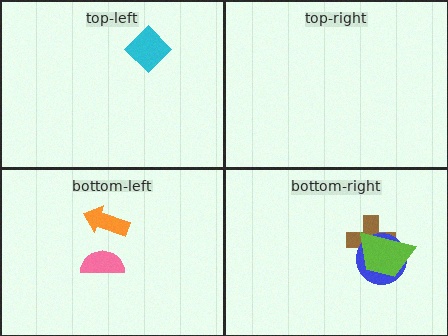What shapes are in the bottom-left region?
The orange arrow, the pink semicircle.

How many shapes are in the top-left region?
1.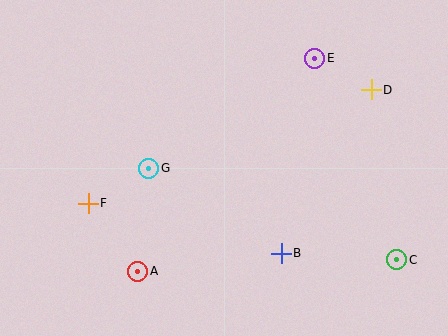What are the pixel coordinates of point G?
Point G is at (149, 168).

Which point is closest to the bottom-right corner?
Point C is closest to the bottom-right corner.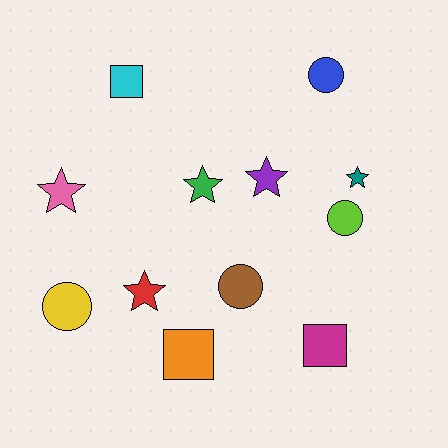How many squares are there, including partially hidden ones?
There are 3 squares.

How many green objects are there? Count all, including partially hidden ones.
There is 1 green object.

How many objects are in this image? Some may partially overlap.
There are 12 objects.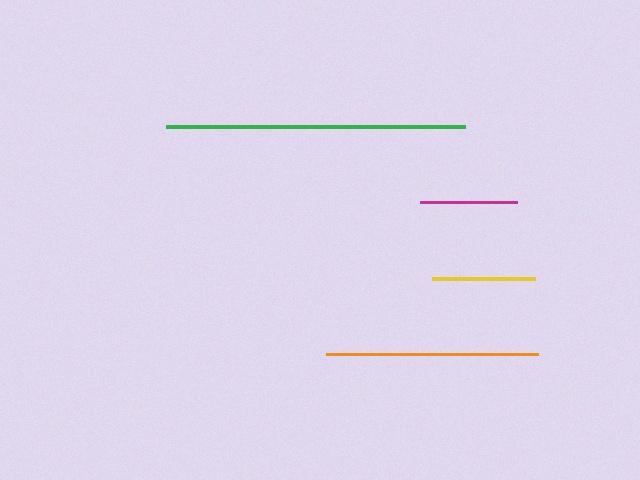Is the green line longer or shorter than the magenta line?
The green line is longer than the magenta line.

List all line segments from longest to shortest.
From longest to shortest: green, orange, yellow, magenta.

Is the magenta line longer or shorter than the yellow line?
The yellow line is longer than the magenta line.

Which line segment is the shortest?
The magenta line is the shortest at approximately 97 pixels.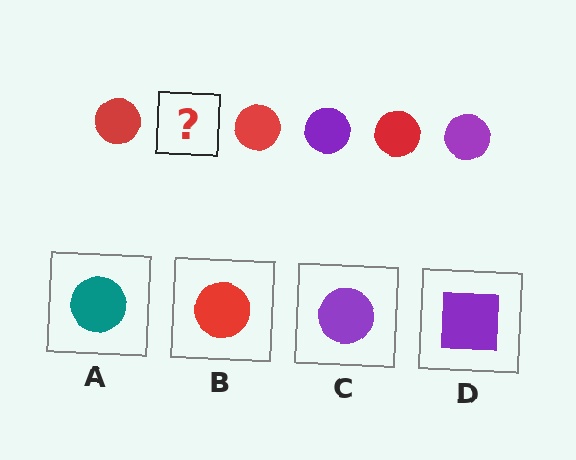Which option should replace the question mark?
Option C.